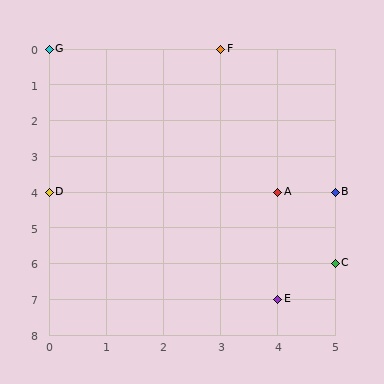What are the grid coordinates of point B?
Point B is at grid coordinates (5, 4).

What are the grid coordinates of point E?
Point E is at grid coordinates (4, 7).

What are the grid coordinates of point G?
Point G is at grid coordinates (0, 0).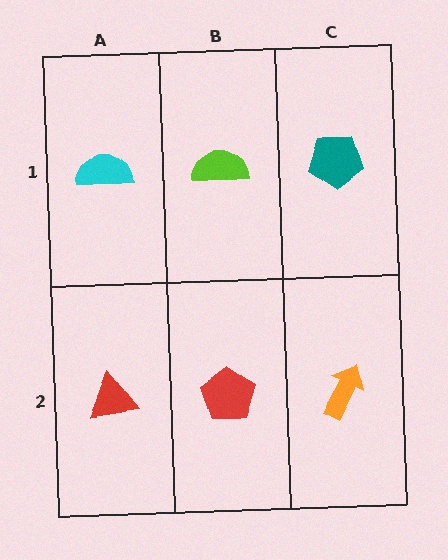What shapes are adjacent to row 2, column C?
A teal pentagon (row 1, column C), a red pentagon (row 2, column B).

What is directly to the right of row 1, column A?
A lime semicircle.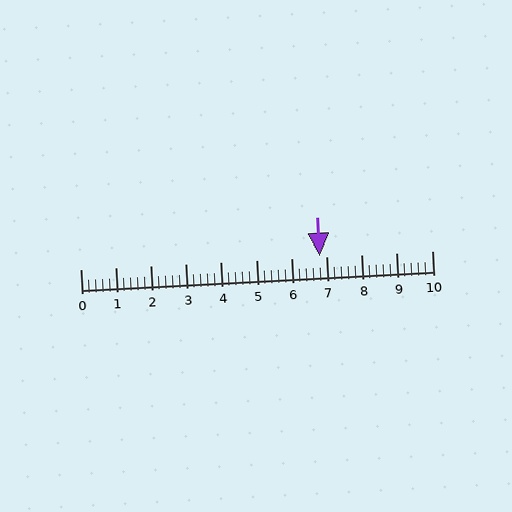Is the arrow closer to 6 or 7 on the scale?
The arrow is closer to 7.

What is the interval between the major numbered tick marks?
The major tick marks are spaced 1 units apart.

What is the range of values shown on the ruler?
The ruler shows values from 0 to 10.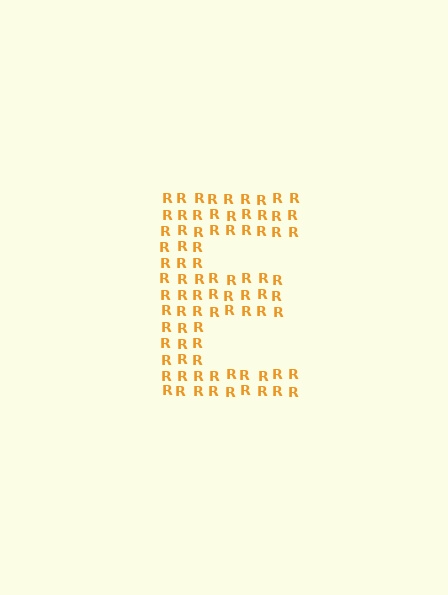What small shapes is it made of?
It is made of small letter R's.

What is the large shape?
The large shape is the letter E.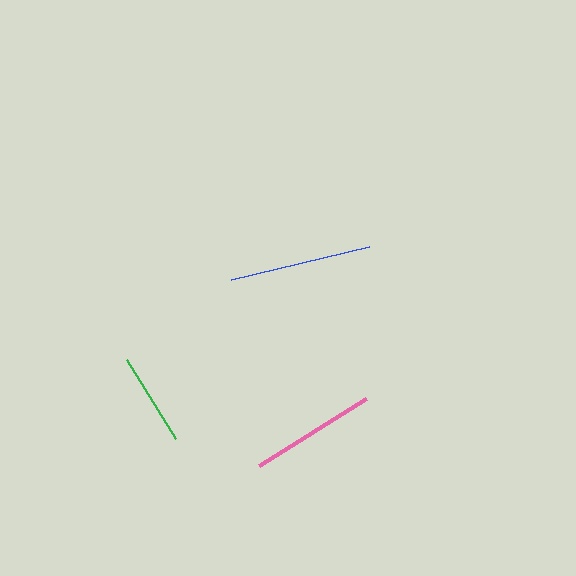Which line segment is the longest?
The blue line is the longest at approximately 142 pixels.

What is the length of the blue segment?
The blue segment is approximately 142 pixels long.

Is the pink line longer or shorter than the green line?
The pink line is longer than the green line.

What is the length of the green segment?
The green segment is approximately 93 pixels long.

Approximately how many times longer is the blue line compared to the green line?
The blue line is approximately 1.5 times the length of the green line.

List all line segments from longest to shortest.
From longest to shortest: blue, pink, green.